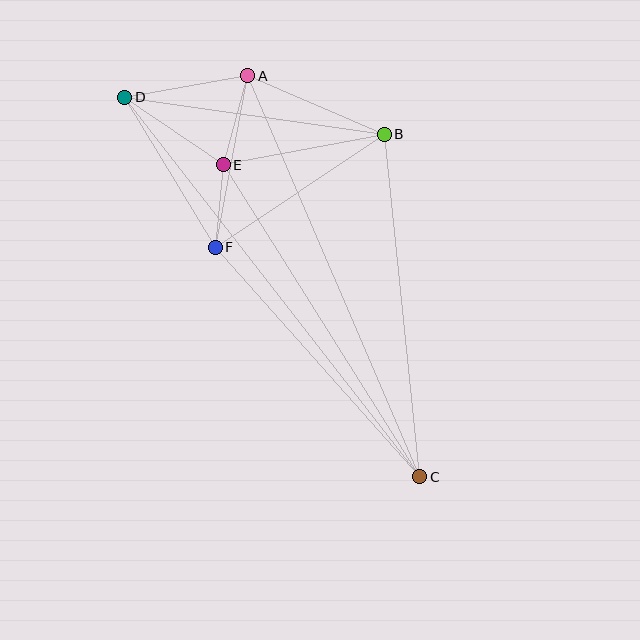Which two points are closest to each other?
Points E and F are closest to each other.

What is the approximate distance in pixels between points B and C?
The distance between B and C is approximately 345 pixels.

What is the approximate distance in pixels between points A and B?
The distance between A and B is approximately 148 pixels.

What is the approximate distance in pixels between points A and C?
The distance between A and C is approximately 437 pixels.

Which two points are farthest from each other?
Points C and D are farthest from each other.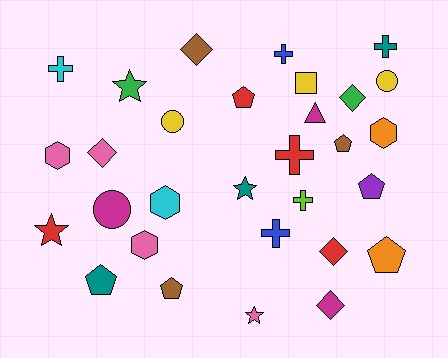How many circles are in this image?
There are 3 circles.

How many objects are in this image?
There are 30 objects.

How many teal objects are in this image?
There are 3 teal objects.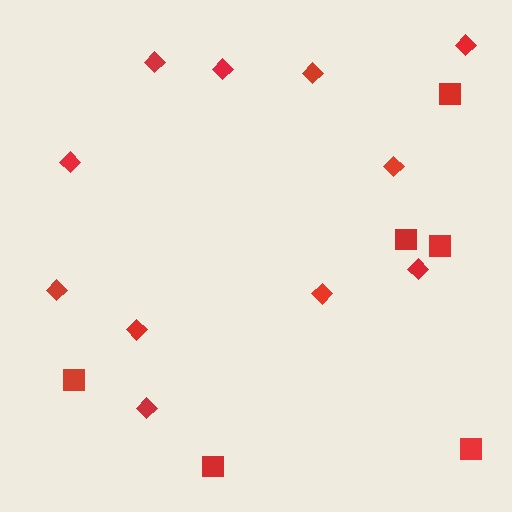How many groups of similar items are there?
There are 2 groups: one group of diamonds (11) and one group of squares (6).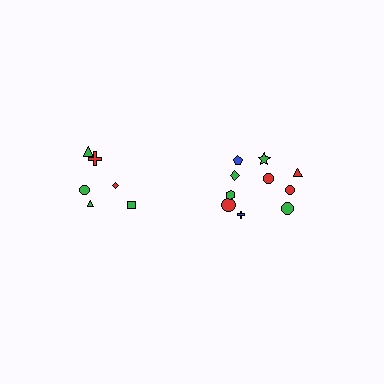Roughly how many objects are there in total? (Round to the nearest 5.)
Roughly 15 objects in total.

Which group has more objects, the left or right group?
The right group.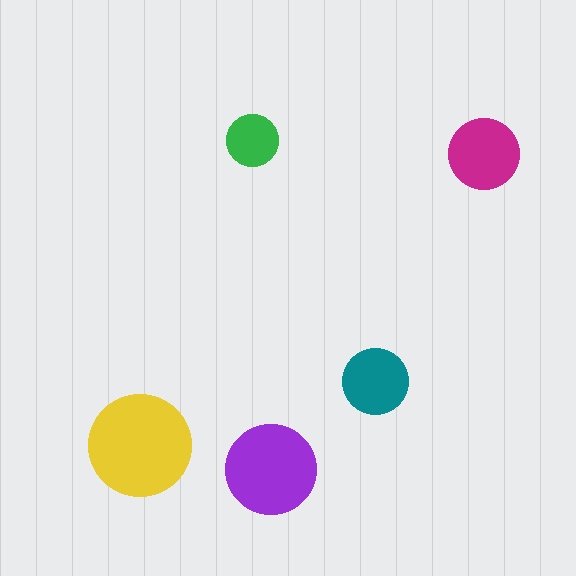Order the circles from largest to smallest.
the yellow one, the purple one, the magenta one, the teal one, the green one.